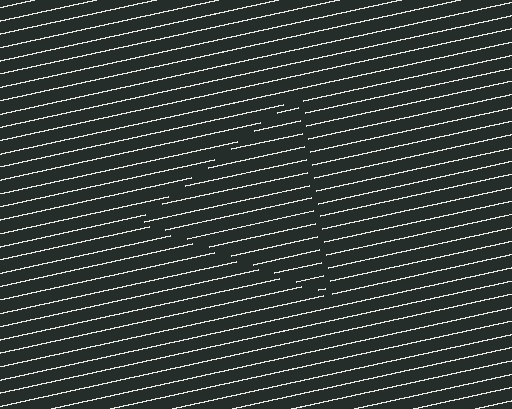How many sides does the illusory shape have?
3 sides — the line-ends trace a triangle.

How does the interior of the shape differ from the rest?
The interior of the shape contains the same grating, shifted by half a period — the contour is defined by the phase discontinuity where line-ends from the inner and outer gratings abut.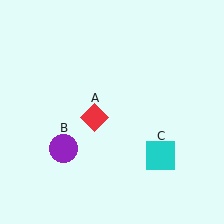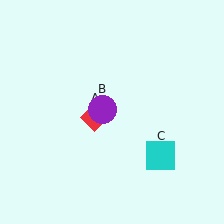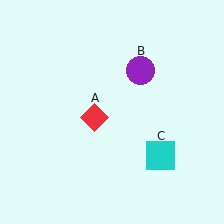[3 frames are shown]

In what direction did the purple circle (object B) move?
The purple circle (object B) moved up and to the right.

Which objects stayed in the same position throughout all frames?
Red diamond (object A) and cyan square (object C) remained stationary.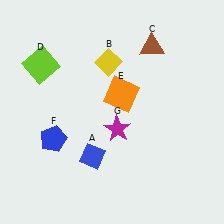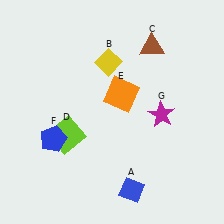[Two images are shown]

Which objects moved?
The objects that moved are: the blue diamond (A), the lime square (D), the magenta star (G).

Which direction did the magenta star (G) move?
The magenta star (G) moved right.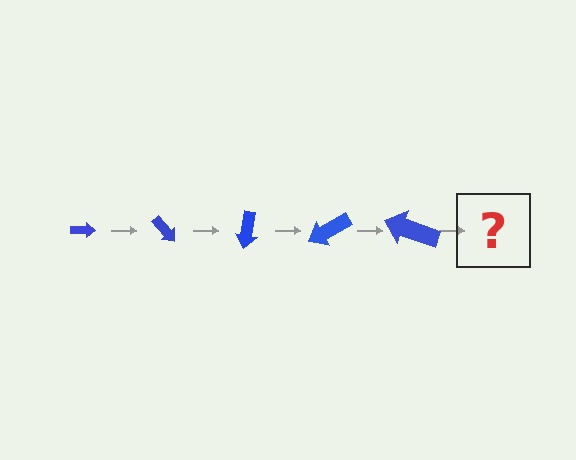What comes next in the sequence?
The next element should be an arrow, larger than the previous one and rotated 250 degrees from the start.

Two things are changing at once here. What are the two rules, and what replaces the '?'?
The two rules are that the arrow grows larger each step and it rotates 50 degrees each step. The '?' should be an arrow, larger than the previous one and rotated 250 degrees from the start.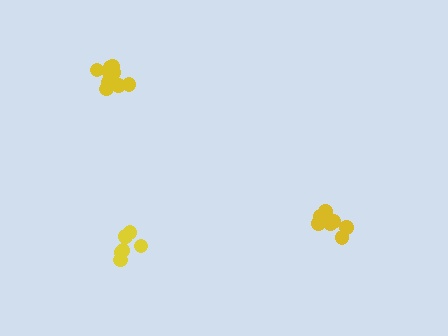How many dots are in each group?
Group 1: 10 dots, Group 2: 7 dots, Group 3: 6 dots (23 total).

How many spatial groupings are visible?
There are 3 spatial groupings.